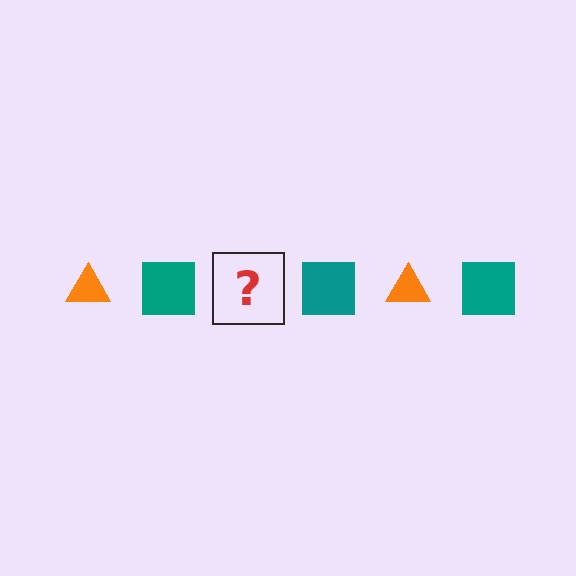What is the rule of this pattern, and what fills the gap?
The rule is that the pattern alternates between orange triangle and teal square. The gap should be filled with an orange triangle.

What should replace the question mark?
The question mark should be replaced with an orange triangle.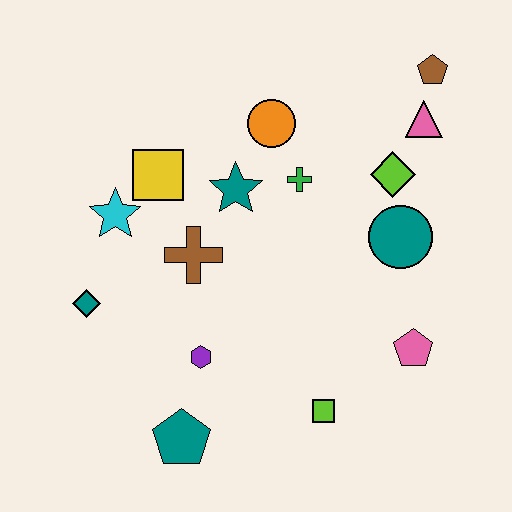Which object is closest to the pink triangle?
The brown pentagon is closest to the pink triangle.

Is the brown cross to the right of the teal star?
No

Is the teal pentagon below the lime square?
Yes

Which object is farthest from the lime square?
The brown pentagon is farthest from the lime square.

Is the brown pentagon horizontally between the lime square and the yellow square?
No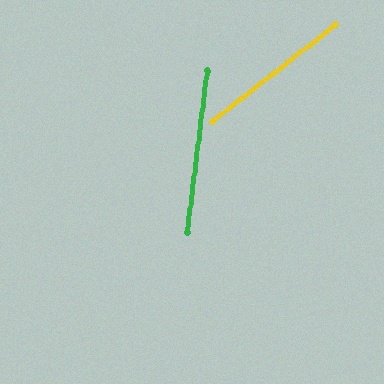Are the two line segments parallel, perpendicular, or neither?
Neither parallel nor perpendicular — they differ by about 45°.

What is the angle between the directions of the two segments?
Approximately 45 degrees.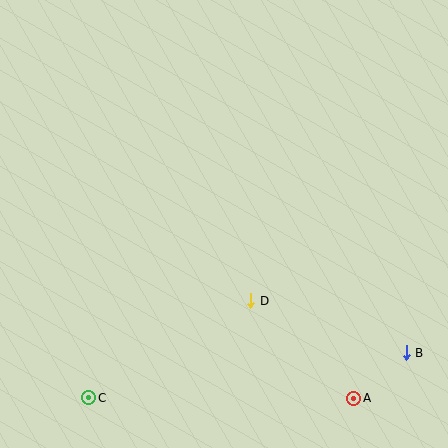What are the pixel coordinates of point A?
Point A is at (354, 398).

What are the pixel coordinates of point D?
Point D is at (251, 301).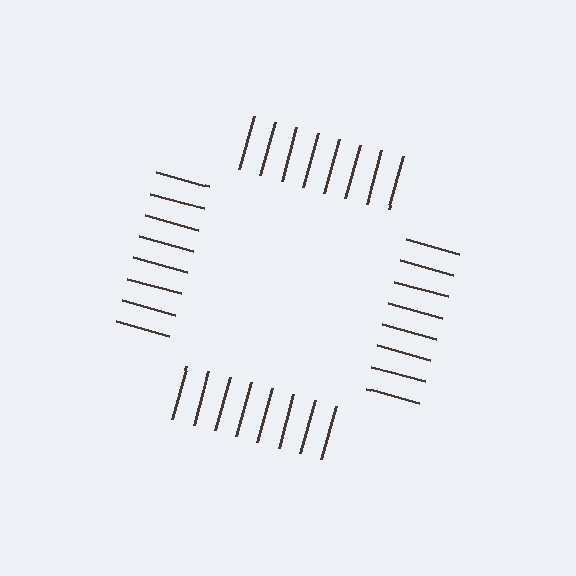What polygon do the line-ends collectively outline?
An illusory square — the line segments terminate on its edges but no continuous stroke is drawn.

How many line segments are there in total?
32 — 8 along each of the 4 edges.